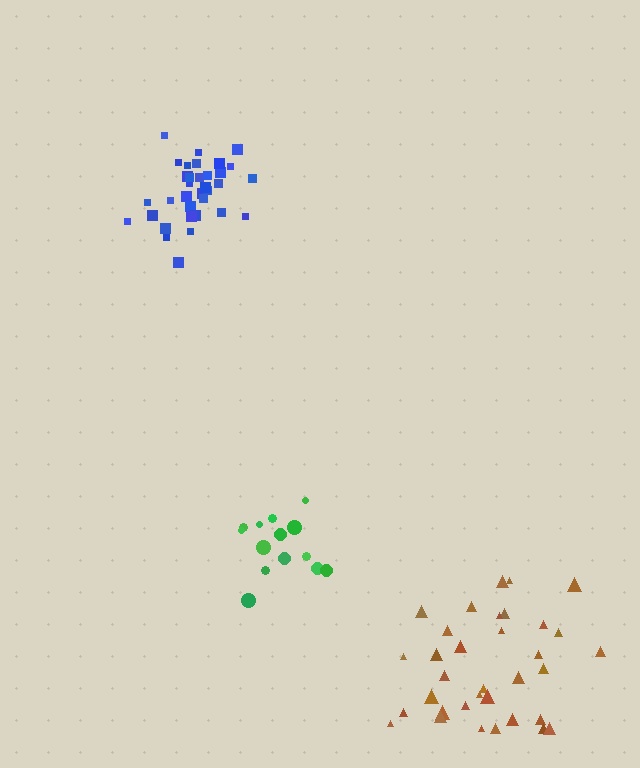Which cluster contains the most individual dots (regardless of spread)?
Blue (34).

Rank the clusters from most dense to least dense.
blue, green, brown.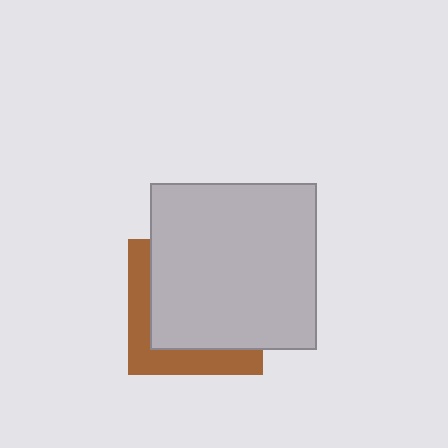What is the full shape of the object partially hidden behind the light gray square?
The partially hidden object is a brown square.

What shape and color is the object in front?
The object in front is a light gray square.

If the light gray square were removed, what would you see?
You would see the complete brown square.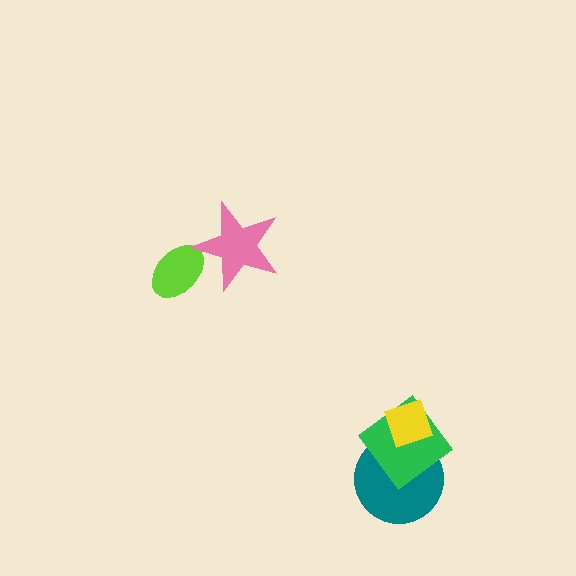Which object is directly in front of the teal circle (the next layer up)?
The green diamond is directly in front of the teal circle.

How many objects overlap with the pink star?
1 object overlaps with the pink star.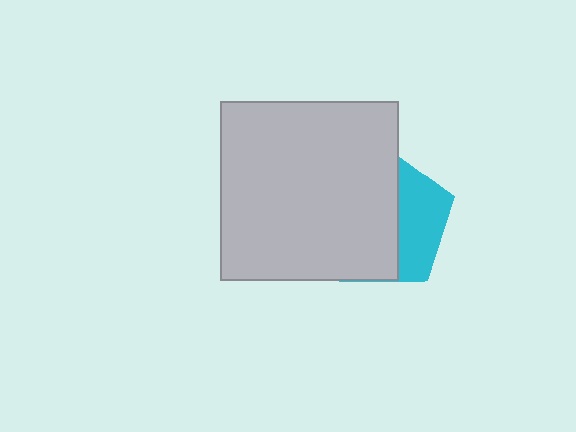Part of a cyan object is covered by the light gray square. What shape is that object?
It is a pentagon.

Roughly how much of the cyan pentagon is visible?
A small part of it is visible (roughly 35%).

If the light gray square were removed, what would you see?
You would see the complete cyan pentagon.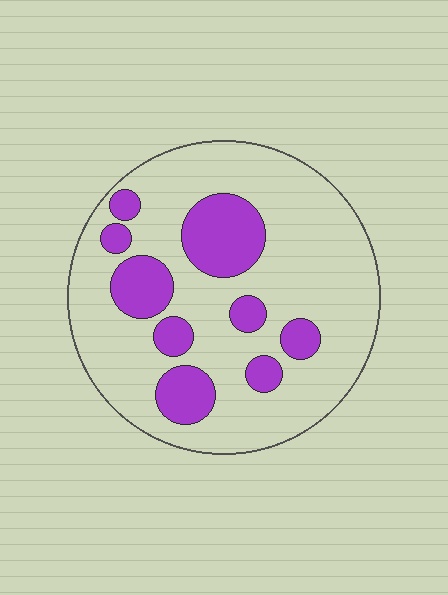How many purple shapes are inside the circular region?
9.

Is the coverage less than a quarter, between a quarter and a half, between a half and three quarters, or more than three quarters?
Less than a quarter.